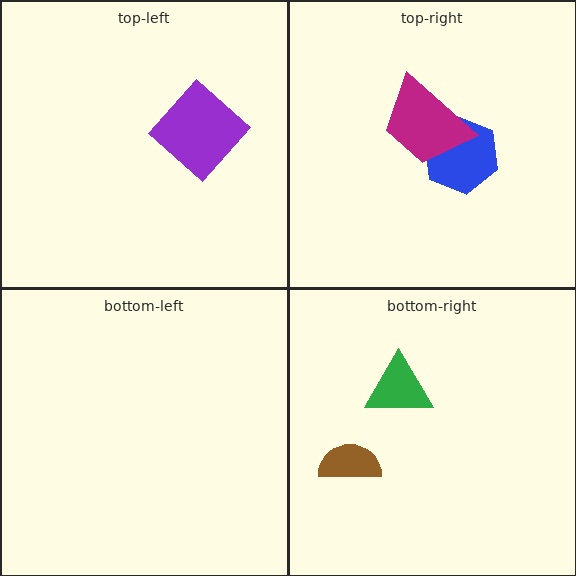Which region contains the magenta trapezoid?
The top-right region.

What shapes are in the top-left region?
The purple diamond.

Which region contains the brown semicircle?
The bottom-right region.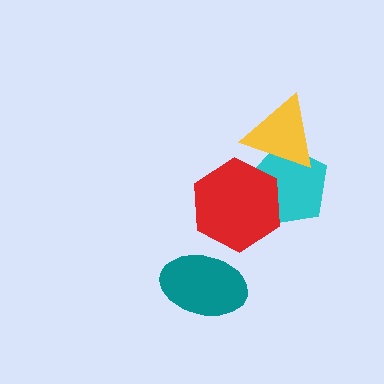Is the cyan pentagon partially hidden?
Yes, it is partially covered by another shape.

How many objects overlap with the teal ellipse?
0 objects overlap with the teal ellipse.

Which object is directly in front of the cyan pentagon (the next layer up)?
The yellow triangle is directly in front of the cyan pentagon.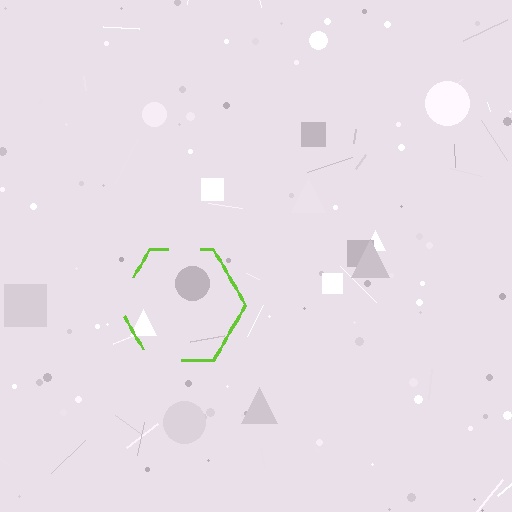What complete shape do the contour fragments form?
The contour fragments form a hexagon.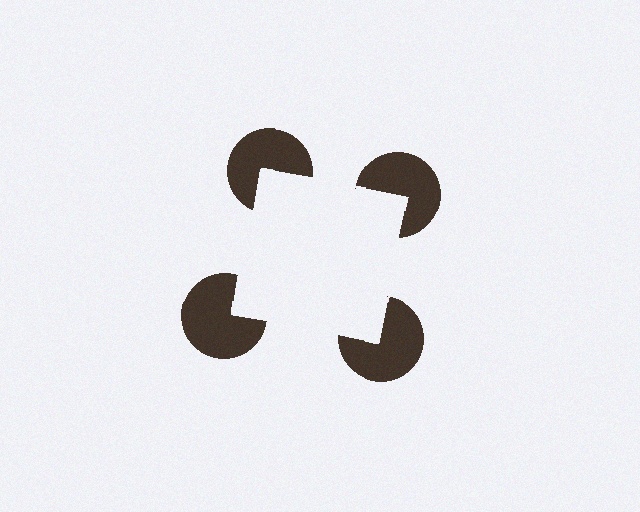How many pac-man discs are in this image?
There are 4 — one at each vertex of the illusory square.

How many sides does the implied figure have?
4 sides.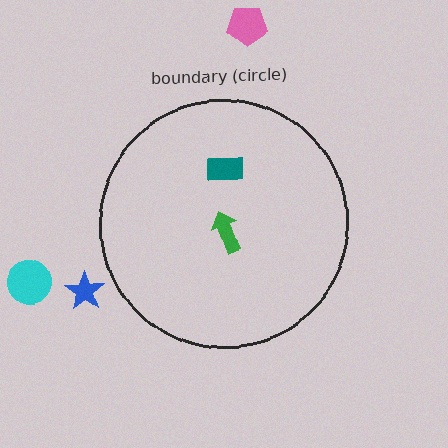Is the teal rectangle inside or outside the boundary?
Inside.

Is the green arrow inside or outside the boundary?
Inside.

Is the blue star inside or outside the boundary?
Outside.